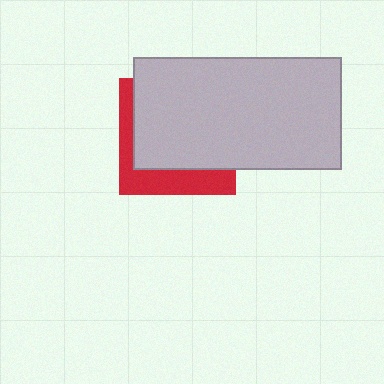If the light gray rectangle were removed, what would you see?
You would see the complete red square.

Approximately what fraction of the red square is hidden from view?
Roughly 69% of the red square is hidden behind the light gray rectangle.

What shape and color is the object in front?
The object in front is a light gray rectangle.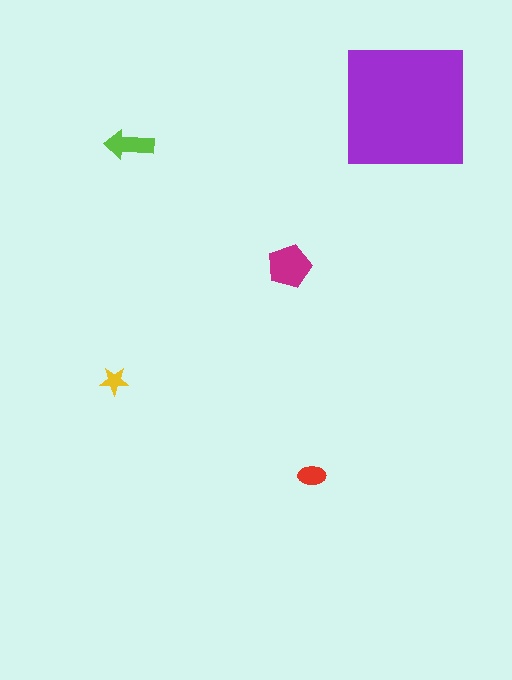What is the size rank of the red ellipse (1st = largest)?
4th.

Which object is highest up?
The purple square is topmost.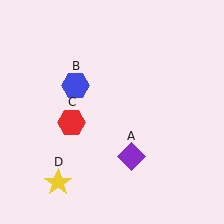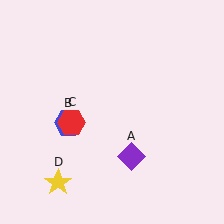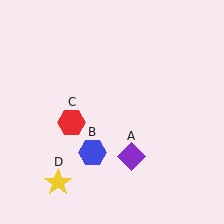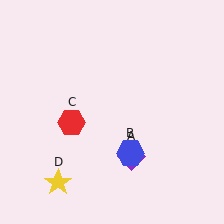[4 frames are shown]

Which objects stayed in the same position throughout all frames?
Purple diamond (object A) and red hexagon (object C) and yellow star (object D) remained stationary.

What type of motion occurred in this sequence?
The blue hexagon (object B) rotated counterclockwise around the center of the scene.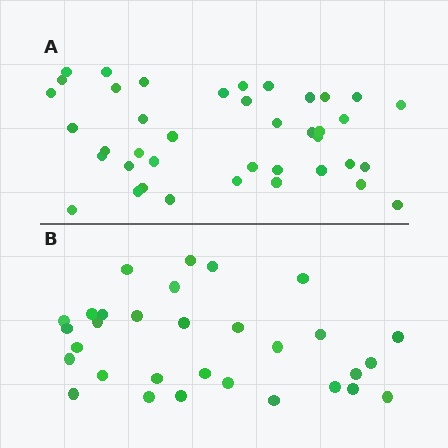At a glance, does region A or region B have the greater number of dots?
Region A (the top region) has more dots.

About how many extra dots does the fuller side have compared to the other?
Region A has roughly 8 or so more dots than region B.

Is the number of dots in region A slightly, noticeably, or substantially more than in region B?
Region A has noticeably more, but not dramatically so. The ratio is roughly 1.3 to 1.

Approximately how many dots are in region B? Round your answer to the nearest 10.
About 30 dots. (The exact count is 31, which rounds to 30.)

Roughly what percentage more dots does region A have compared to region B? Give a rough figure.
About 30% more.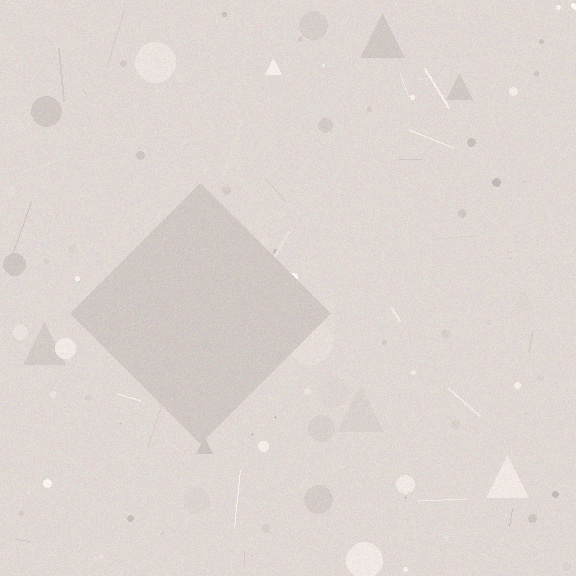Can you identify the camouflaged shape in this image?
The camouflaged shape is a diamond.